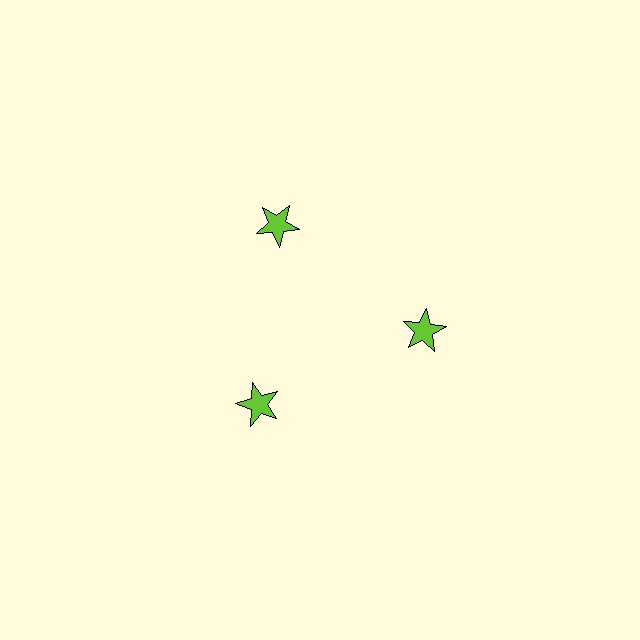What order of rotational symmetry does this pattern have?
This pattern has 3-fold rotational symmetry.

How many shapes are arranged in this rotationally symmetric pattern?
There are 3 shapes, arranged in 3 groups of 1.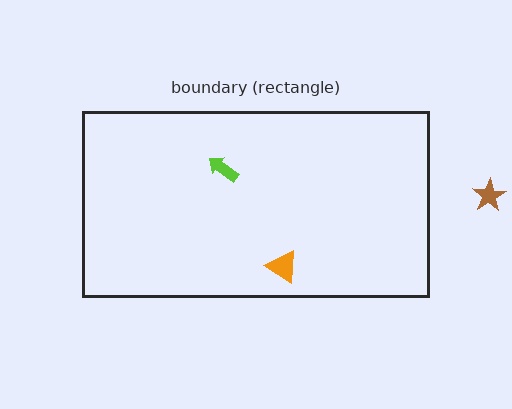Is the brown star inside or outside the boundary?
Outside.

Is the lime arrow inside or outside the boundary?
Inside.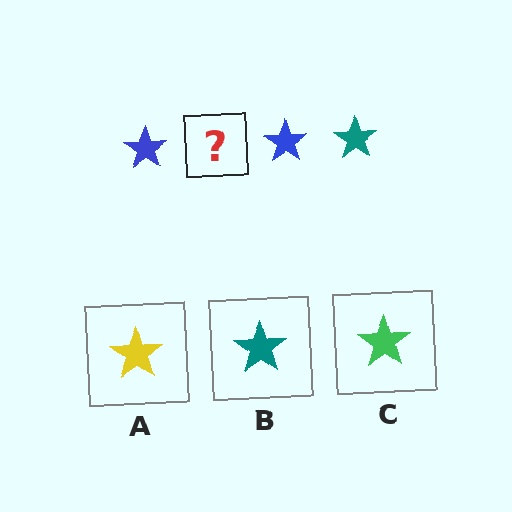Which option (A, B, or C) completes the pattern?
B.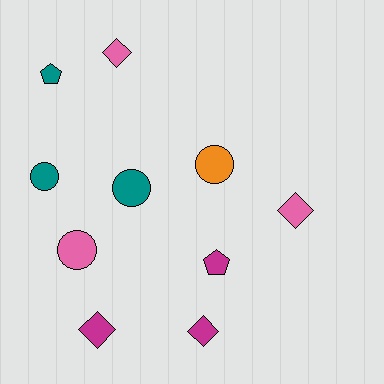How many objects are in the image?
There are 10 objects.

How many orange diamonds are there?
There are no orange diamonds.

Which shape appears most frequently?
Circle, with 4 objects.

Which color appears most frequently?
Teal, with 3 objects.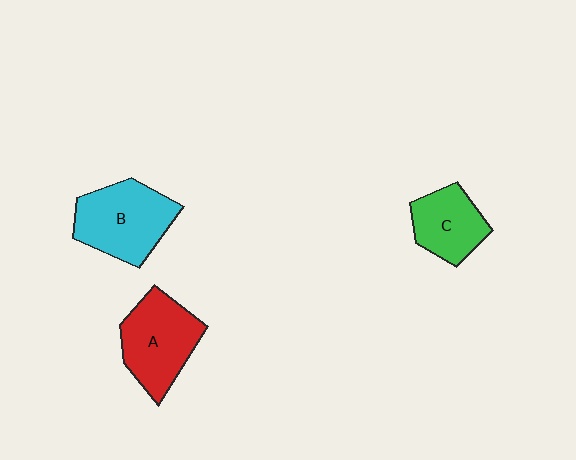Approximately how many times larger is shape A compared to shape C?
Approximately 1.4 times.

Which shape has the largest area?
Shape B (cyan).